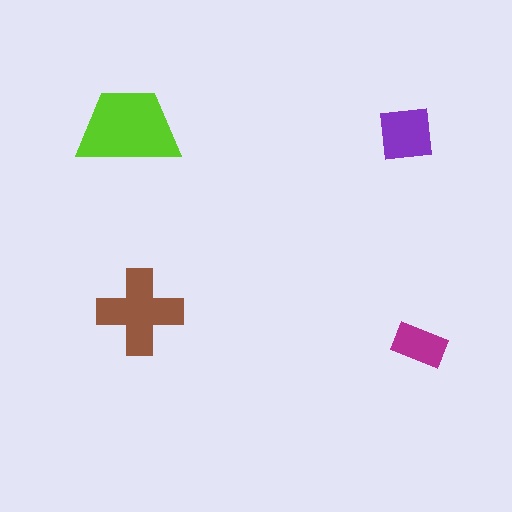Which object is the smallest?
The magenta rectangle.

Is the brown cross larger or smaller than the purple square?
Larger.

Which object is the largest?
The lime trapezoid.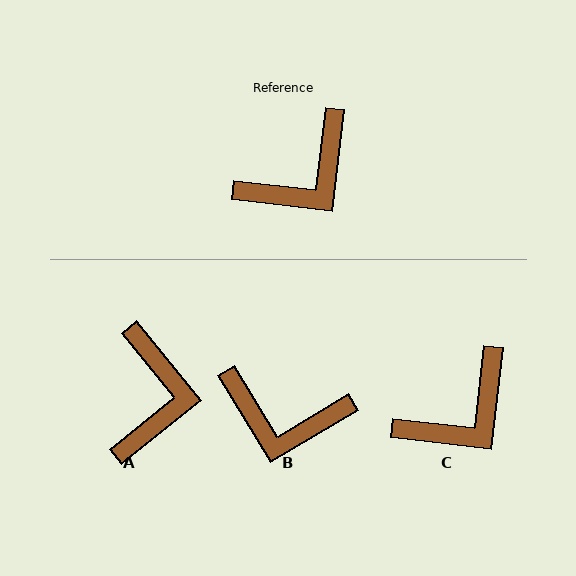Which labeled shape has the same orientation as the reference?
C.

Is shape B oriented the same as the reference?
No, it is off by about 52 degrees.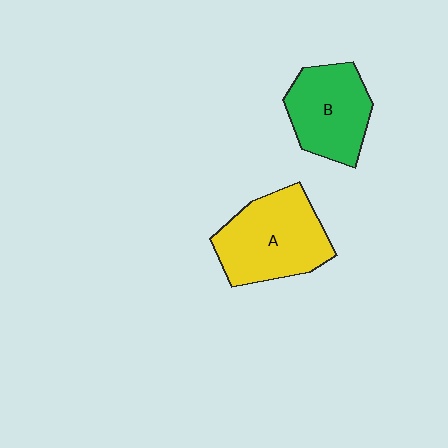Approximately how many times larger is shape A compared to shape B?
Approximately 1.2 times.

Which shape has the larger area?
Shape A (yellow).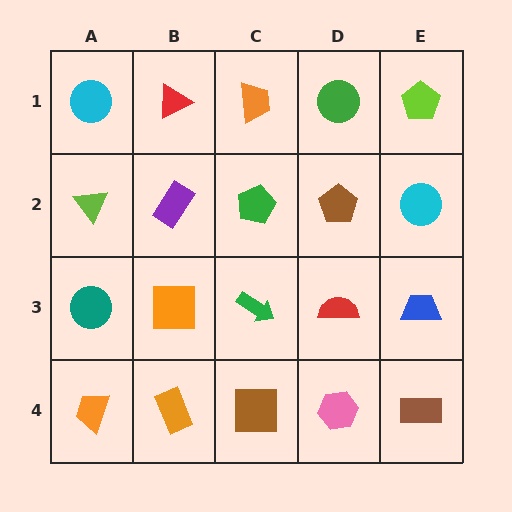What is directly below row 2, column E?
A blue trapezoid.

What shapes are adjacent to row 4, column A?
A teal circle (row 3, column A), an orange rectangle (row 4, column B).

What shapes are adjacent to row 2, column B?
A red triangle (row 1, column B), an orange square (row 3, column B), a lime triangle (row 2, column A), a green pentagon (row 2, column C).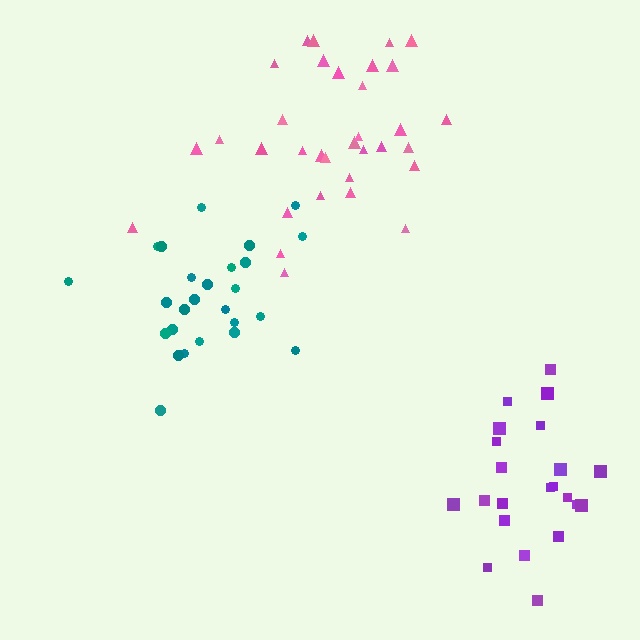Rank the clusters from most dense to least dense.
teal, pink, purple.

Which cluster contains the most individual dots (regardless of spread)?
Pink (33).